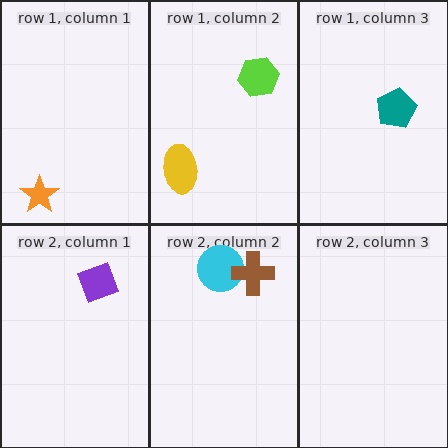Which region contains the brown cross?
The row 2, column 2 region.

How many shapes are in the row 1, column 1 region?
1.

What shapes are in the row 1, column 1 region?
The orange star.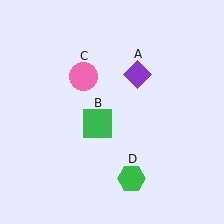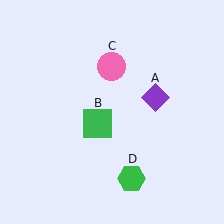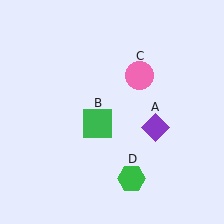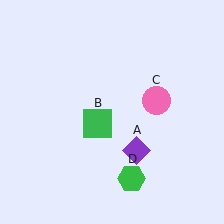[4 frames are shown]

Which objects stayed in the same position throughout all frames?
Green square (object B) and green hexagon (object D) remained stationary.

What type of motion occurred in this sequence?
The purple diamond (object A), pink circle (object C) rotated clockwise around the center of the scene.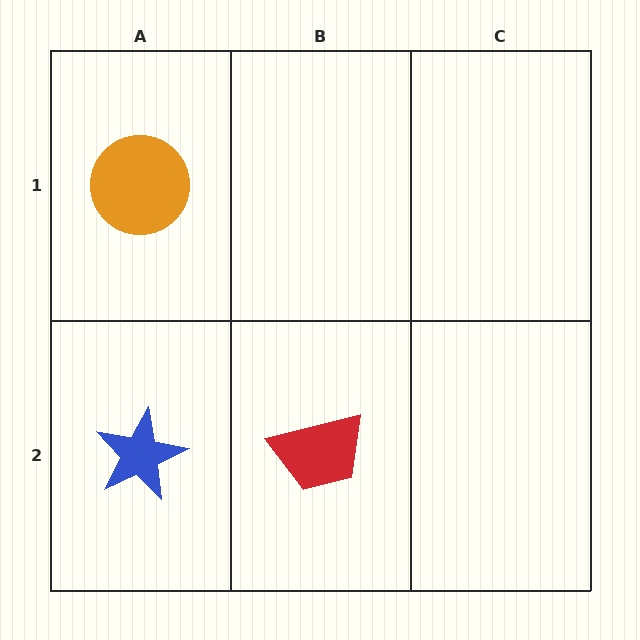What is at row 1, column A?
An orange circle.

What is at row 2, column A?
A blue star.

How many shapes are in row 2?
2 shapes.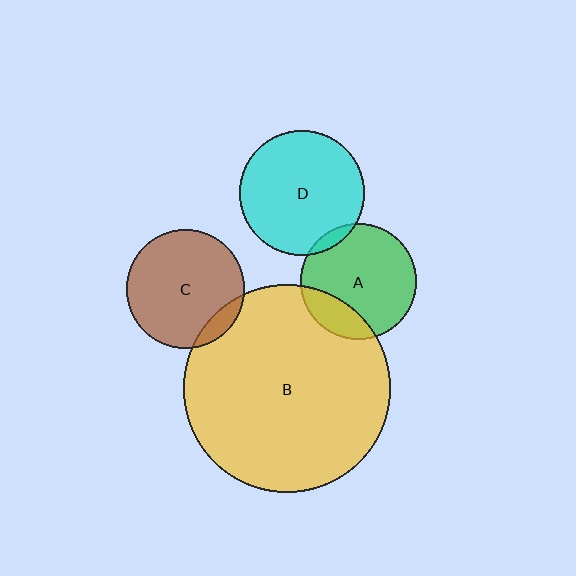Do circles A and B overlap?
Yes.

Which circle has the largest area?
Circle B (yellow).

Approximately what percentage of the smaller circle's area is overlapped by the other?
Approximately 20%.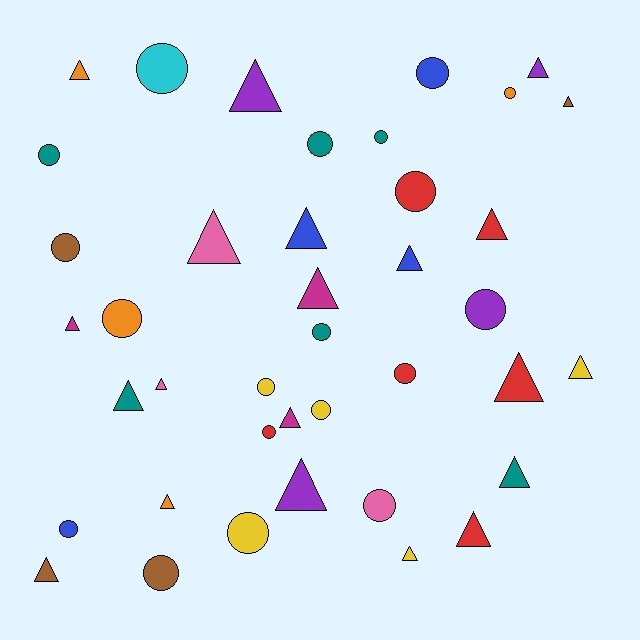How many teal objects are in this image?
There are 6 teal objects.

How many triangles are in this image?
There are 21 triangles.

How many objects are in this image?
There are 40 objects.